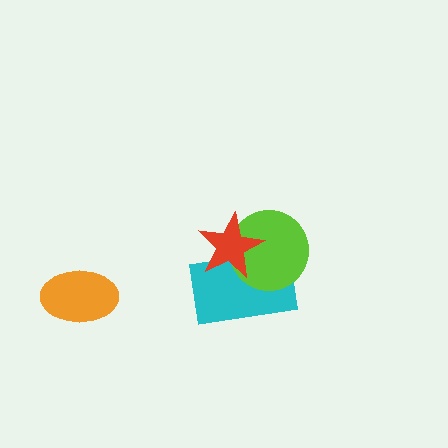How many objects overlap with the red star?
2 objects overlap with the red star.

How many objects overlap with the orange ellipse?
0 objects overlap with the orange ellipse.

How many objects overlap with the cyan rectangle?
2 objects overlap with the cyan rectangle.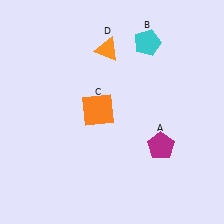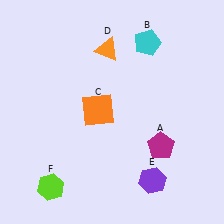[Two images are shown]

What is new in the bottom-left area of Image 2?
A lime hexagon (F) was added in the bottom-left area of Image 2.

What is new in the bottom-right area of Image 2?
A purple hexagon (E) was added in the bottom-right area of Image 2.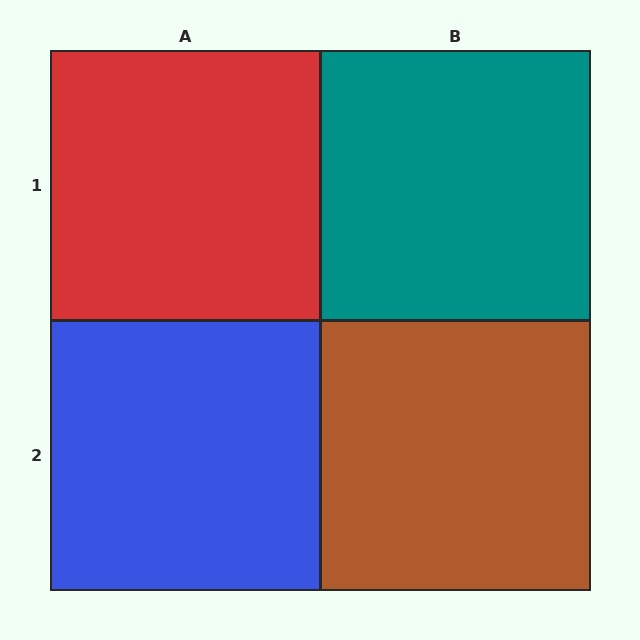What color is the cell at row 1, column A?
Red.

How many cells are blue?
1 cell is blue.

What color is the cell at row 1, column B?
Teal.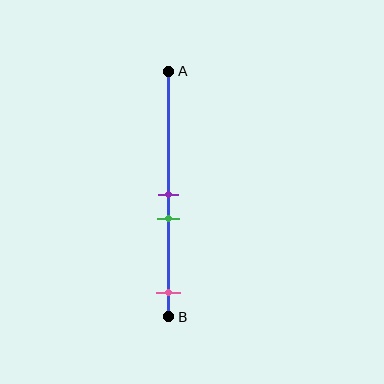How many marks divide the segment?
There are 3 marks dividing the segment.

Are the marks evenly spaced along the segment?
No, the marks are not evenly spaced.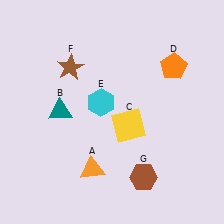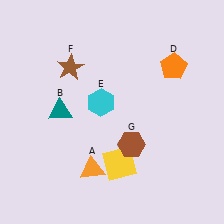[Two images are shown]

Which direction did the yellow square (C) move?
The yellow square (C) moved down.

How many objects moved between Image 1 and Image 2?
2 objects moved between the two images.